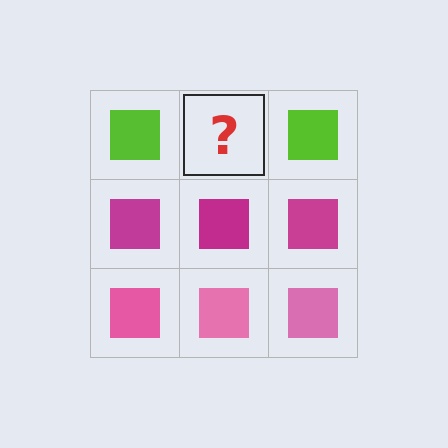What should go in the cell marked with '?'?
The missing cell should contain a lime square.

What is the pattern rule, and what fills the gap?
The rule is that each row has a consistent color. The gap should be filled with a lime square.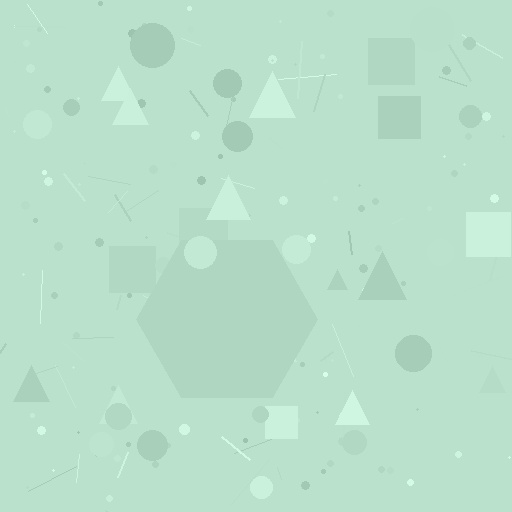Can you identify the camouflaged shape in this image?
The camouflaged shape is a hexagon.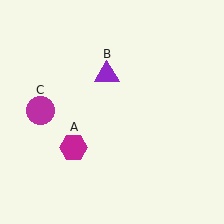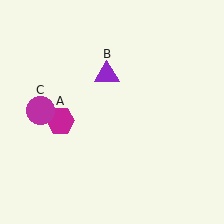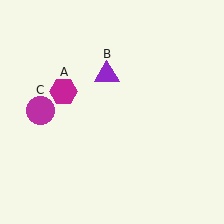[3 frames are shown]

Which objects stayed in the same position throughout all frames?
Purple triangle (object B) and magenta circle (object C) remained stationary.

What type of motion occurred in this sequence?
The magenta hexagon (object A) rotated clockwise around the center of the scene.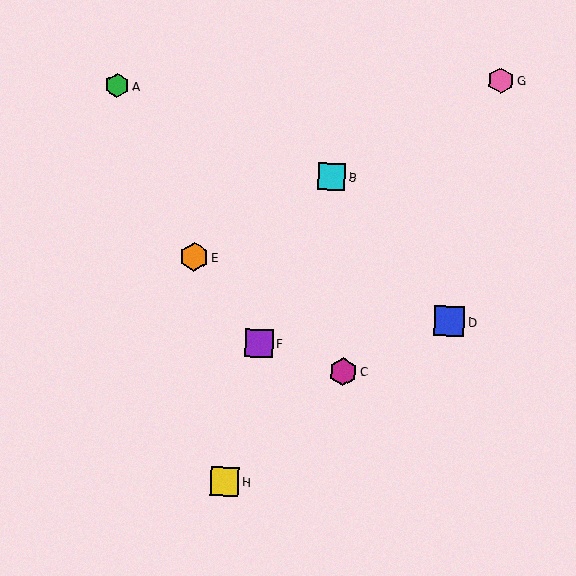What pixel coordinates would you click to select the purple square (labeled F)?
Click at (259, 343) to select the purple square F.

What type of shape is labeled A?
Shape A is a green hexagon.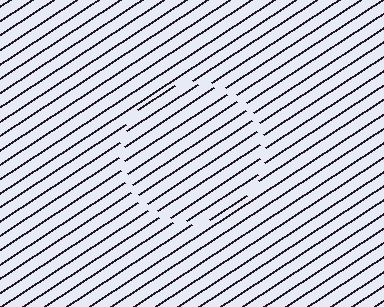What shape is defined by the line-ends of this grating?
An illusory circle. The interior of the shape contains the same grating, shifted by half a period — the contour is defined by the phase discontinuity where line-ends from the inner and outer gratings abut.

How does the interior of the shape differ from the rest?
The interior of the shape contains the same grating, shifted by half a period — the contour is defined by the phase discontinuity where line-ends from the inner and outer gratings abut.